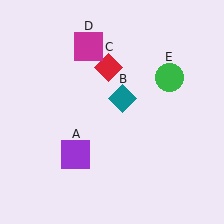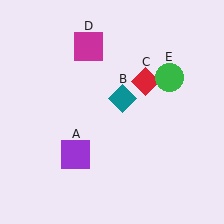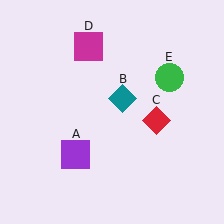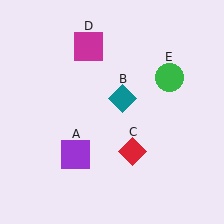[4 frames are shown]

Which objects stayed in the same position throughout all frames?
Purple square (object A) and teal diamond (object B) and magenta square (object D) and green circle (object E) remained stationary.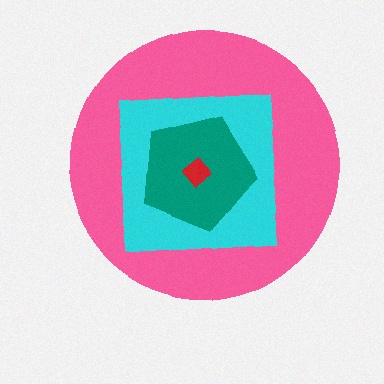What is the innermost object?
The red diamond.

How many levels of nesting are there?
4.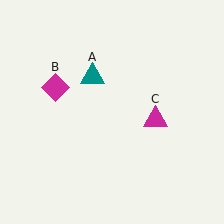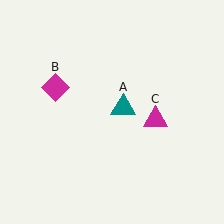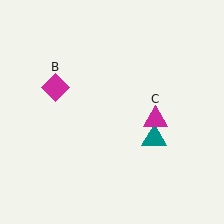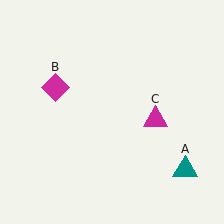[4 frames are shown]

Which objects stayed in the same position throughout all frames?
Magenta diamond (object B) and magenta triangle (object C) remained stationary.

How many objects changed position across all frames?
1 object changed position: teal triangle (object A).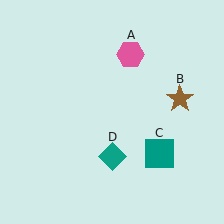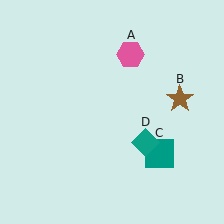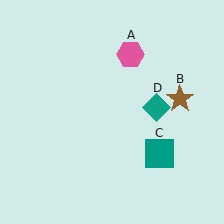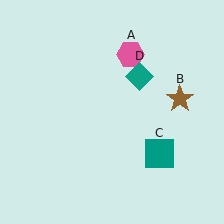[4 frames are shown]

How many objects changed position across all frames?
1 object changed position: teal diamond (object D).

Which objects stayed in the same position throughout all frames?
Pink hexagon (object A) and brown star (object B) and teal square (object C) remained stationary.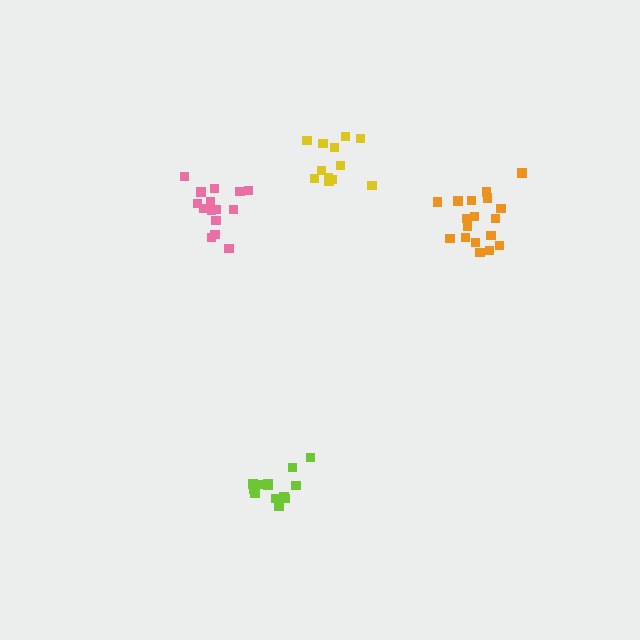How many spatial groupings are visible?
There are 4 spatial groupings.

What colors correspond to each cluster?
The clusters are colored: pink, lime, yellow, orange.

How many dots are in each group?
Group 1: 15 dots, Group 2: 13 dots, Group 3: 12 dots, Group 4: 18 dots (58 total).